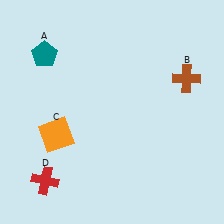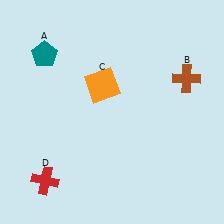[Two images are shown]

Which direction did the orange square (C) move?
The orange square (C) moved up.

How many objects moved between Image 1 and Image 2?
1 object moved between the two images.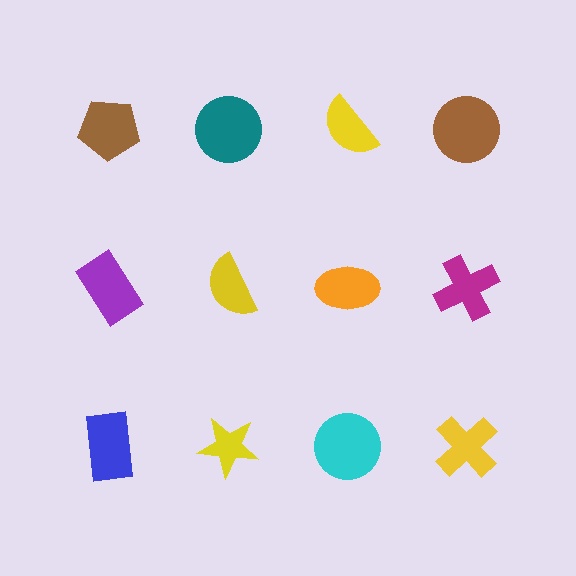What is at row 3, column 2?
A yellow star.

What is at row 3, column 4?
A yellow cross.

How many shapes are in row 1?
4 shapes.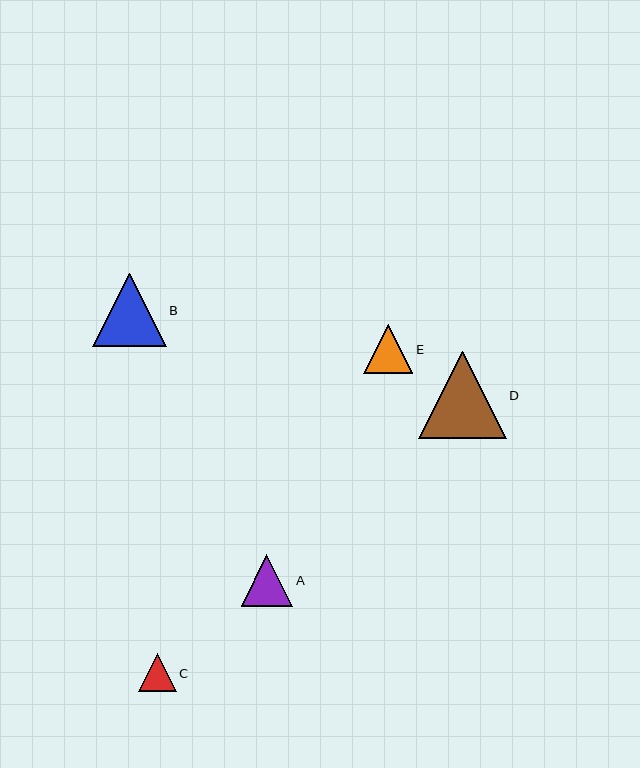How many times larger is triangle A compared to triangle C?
Triangle A is approximately 1.4 times the size of triangle C.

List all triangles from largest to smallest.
From largest to smallest: D, B, A, E, C.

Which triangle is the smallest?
Triangle C is the smallest with a size of approximately 38 pixels.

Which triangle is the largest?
Triangle D is the largest with a size of approximately 88 pixels.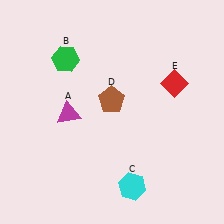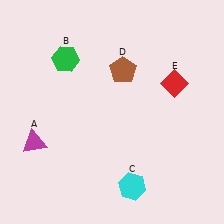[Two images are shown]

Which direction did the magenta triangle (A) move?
The magenta triangle (A) moved left.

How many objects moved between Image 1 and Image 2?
2 objects moved between the two images.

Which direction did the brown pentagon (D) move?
The brown pentagon (D) moved up.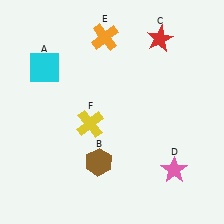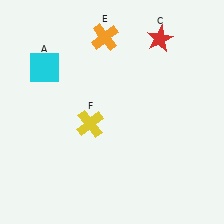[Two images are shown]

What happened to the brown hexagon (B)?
The brown hexagon (B) was removed in Image 2. It was in the bottom-left area of Image 1.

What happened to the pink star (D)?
The pink star (D) was removed in Image 2. It was in the bottom-right area of Image 1.